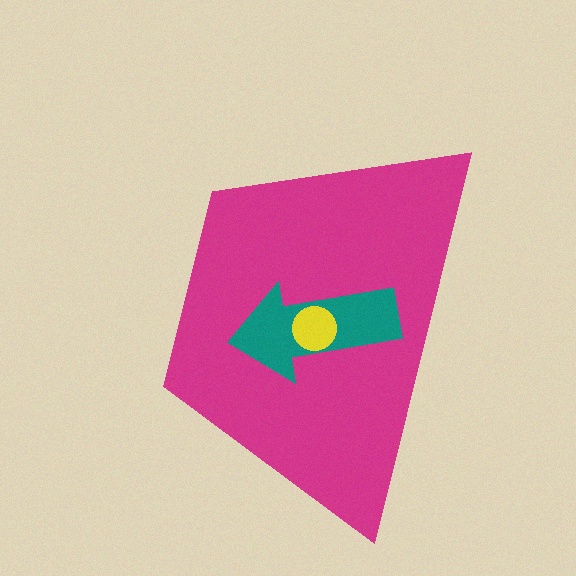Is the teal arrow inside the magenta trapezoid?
Yes.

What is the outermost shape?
The magenta trapezoid.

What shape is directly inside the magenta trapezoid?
The teal arrow.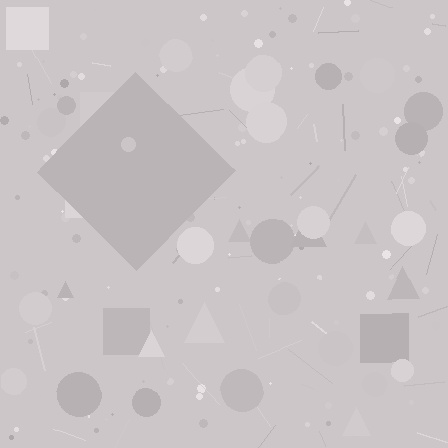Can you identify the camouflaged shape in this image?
The camouflaged shape is a diamond.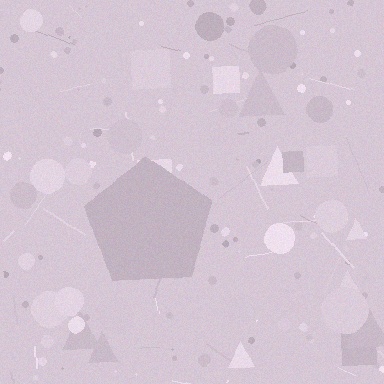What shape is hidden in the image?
A pentagon is hidden in the image.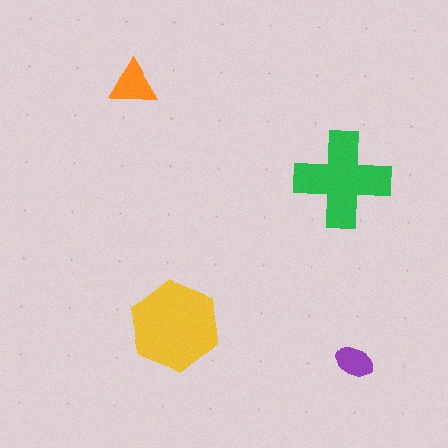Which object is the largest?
The yellow hexagon.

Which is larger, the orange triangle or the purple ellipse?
The orange triangle.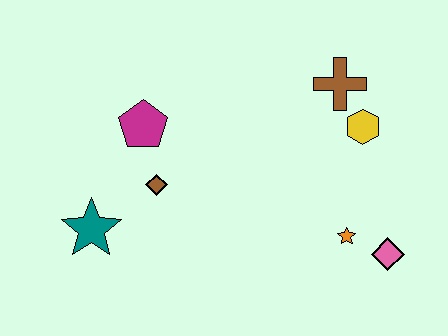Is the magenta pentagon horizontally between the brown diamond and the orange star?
No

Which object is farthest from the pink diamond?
The teal star is farthest from the pink diamond.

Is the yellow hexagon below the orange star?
No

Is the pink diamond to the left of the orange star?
No